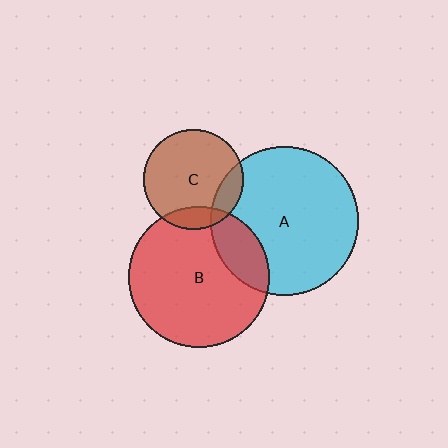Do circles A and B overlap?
Yes.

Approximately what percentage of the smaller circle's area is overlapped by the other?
Approximately 20%.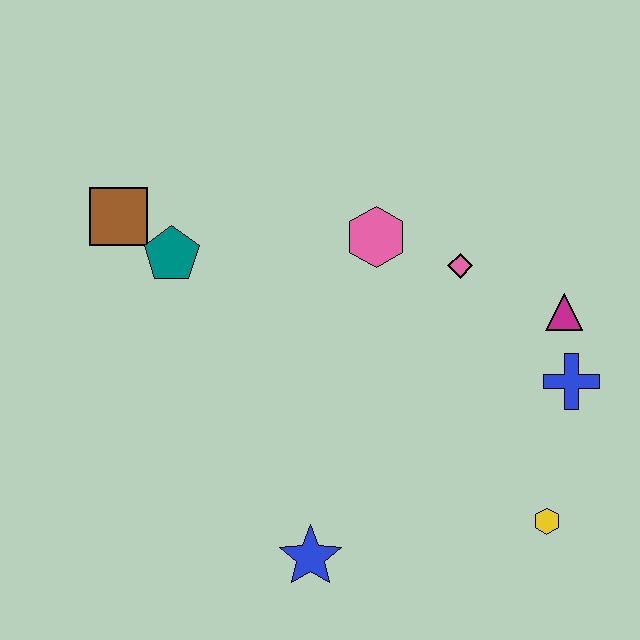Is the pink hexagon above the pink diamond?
Yes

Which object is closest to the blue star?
The yellow hexagon is closest to the blue star.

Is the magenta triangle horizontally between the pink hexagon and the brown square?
No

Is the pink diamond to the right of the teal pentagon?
Yes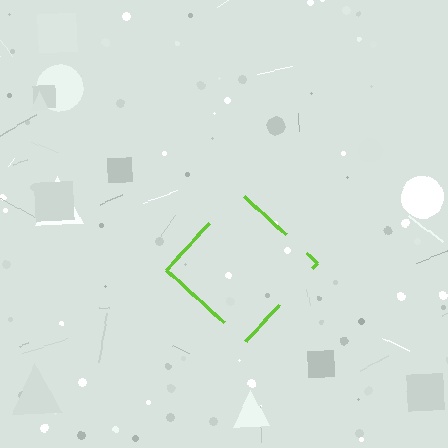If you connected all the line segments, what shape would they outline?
They would outline a diamond.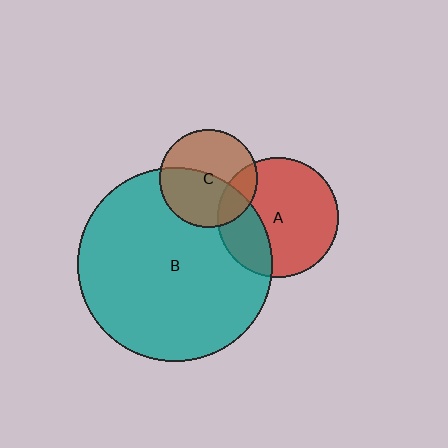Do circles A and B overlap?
Yes.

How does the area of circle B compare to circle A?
Approximately 2.6 times.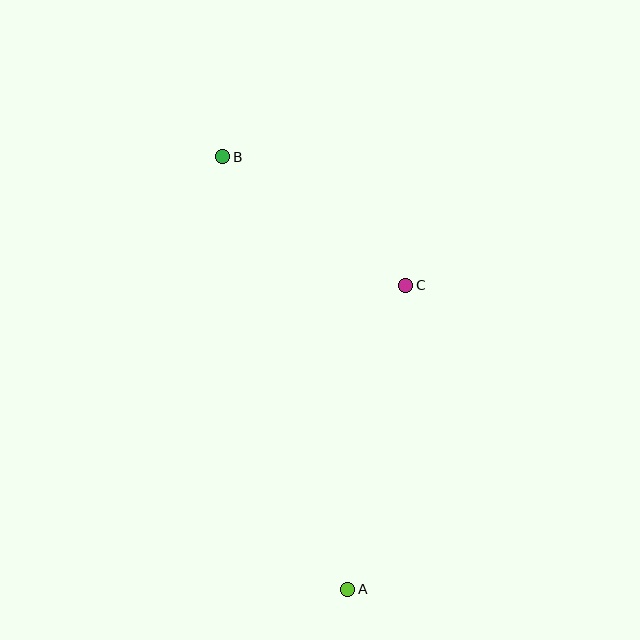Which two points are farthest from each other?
Points A and B are farthest from each other.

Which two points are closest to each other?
Points B and C are closest to each other.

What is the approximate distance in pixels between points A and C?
The distance between A and C is approximately 310 pixels.